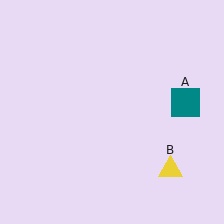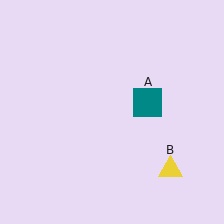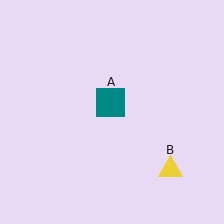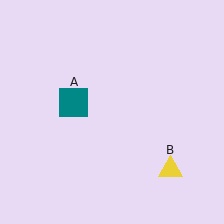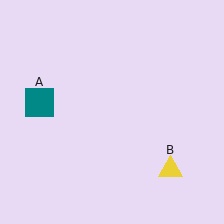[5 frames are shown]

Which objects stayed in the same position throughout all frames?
Yellow triangle (object B) remained stationary.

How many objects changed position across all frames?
1 object changed position: teal square (object A).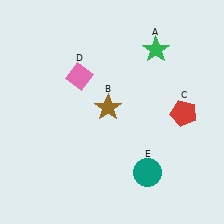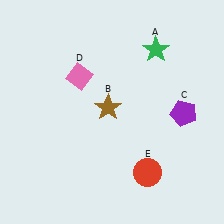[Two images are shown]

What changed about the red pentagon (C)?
In Image 1, C is red. In Image 2, it changed to purple.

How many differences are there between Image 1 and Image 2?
There are 2 differences between the two images.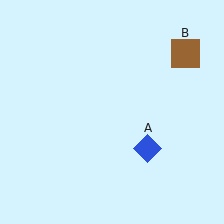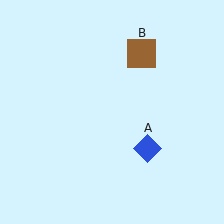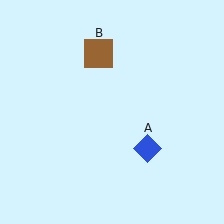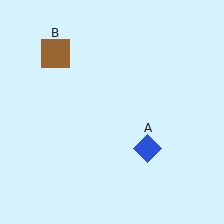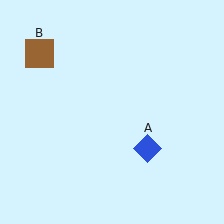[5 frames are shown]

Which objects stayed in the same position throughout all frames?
Blue diamond (object A) remained stationary.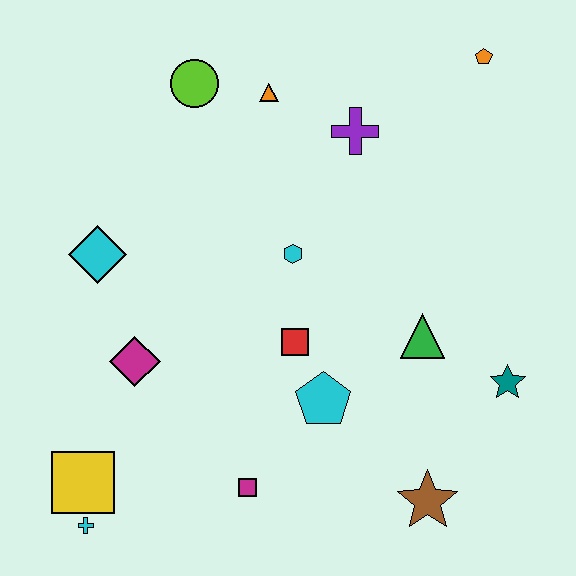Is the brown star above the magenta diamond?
No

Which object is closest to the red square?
The cyan pentagon is closest to the red square.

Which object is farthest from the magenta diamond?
The orange pentagon is farthest from the magenta diamond.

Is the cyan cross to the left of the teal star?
Yes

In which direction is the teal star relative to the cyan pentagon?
The teal star is to the right of the cyan pentagon.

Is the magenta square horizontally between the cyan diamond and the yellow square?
No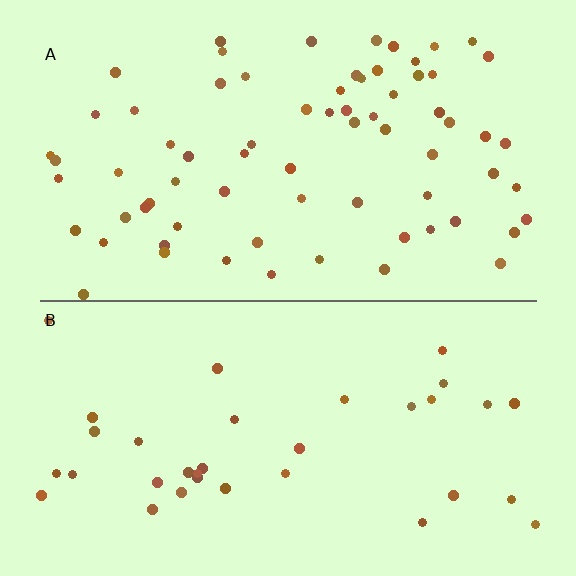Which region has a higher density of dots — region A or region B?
A (the top).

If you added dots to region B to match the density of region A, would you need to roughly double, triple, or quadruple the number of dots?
Approximately double.